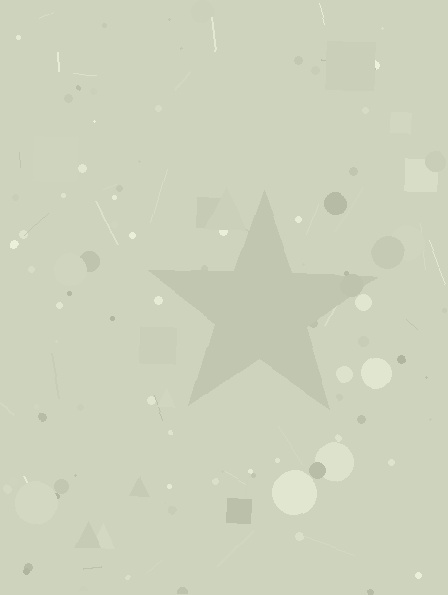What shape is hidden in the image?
A star is hidden in the image.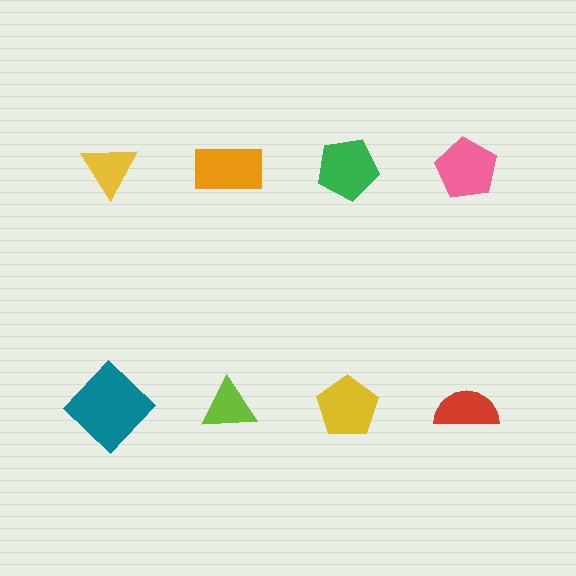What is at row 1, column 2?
An orange rectangle.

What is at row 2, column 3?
A yellow pentagon.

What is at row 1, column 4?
A pink pentagon.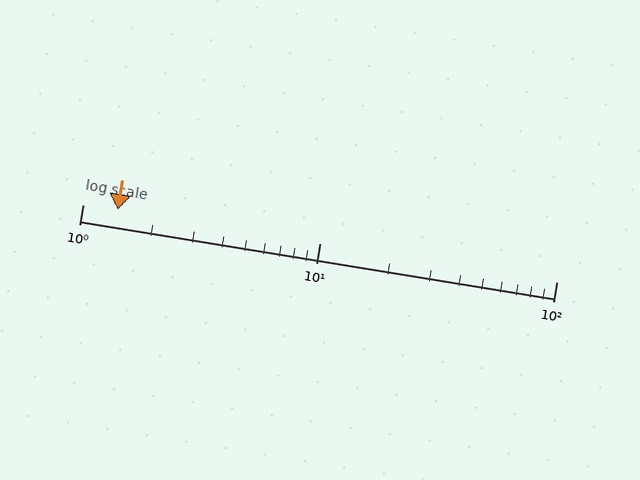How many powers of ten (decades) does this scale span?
The scale spans 2 decades, from 1 to 100.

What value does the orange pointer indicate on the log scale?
The pointer indicates approximately 1.4.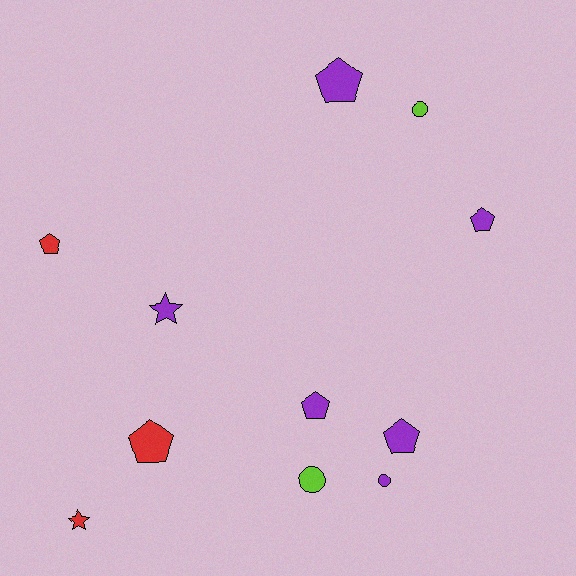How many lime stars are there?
There are no lime stars.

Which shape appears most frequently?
Pentagon, with 6 objects.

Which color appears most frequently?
Purple, with 6 objects.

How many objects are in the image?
There are 11 objects.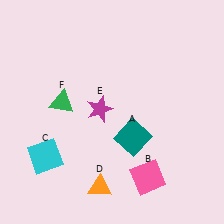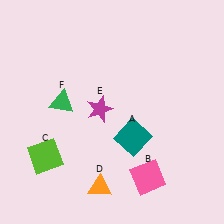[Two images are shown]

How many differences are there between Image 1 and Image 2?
There is 1 difference between the two images.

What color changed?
The square (C) changed from cyan in Image 1 to lime in Image 2.